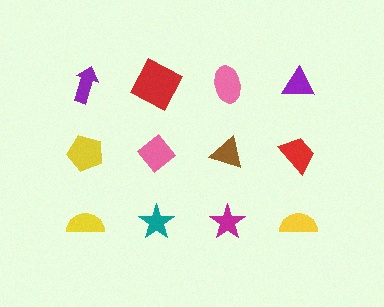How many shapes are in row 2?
4 shapes.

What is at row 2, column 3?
A brown triangle.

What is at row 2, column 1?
A yellow pentagon.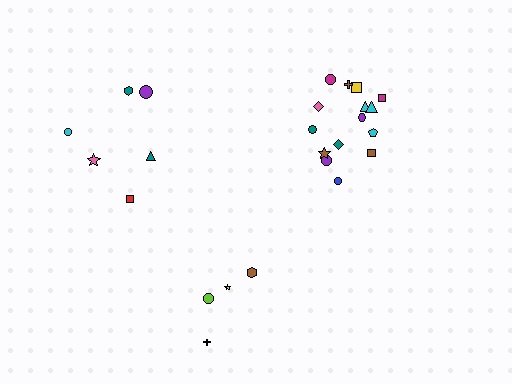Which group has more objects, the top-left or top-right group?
The top-right group.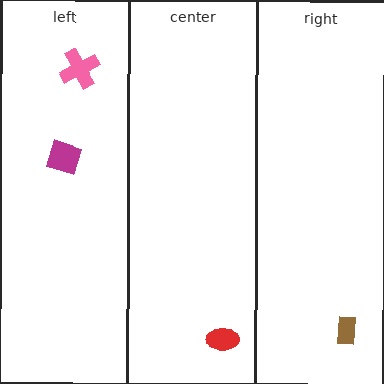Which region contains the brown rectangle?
The right region.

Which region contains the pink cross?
The left region.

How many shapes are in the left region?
2.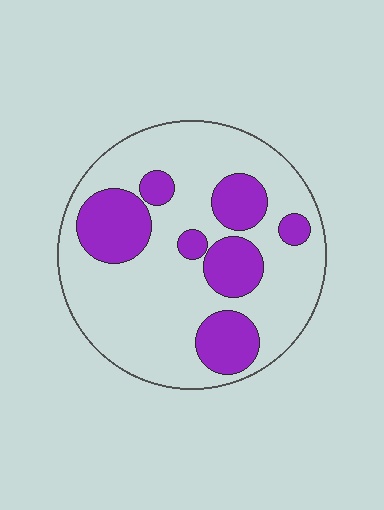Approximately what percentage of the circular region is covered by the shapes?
Approximately 30%.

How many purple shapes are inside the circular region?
7.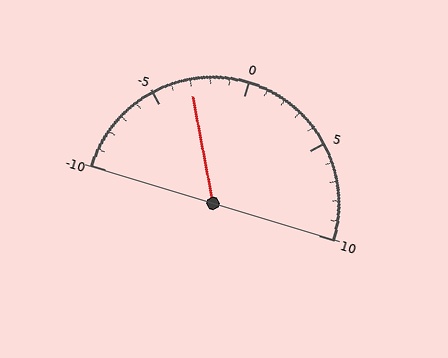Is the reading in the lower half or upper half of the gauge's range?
The reading is in the lower half of the range (-10 to 10).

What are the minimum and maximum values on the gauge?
The gauge ranges from -10 to 10.